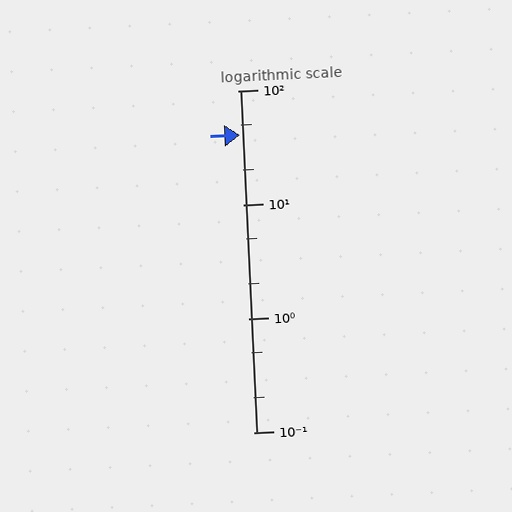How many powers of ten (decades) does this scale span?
The scale spans 3 decades, from 0.1 to 100.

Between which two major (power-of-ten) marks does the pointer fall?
The pointer is between 10 and 100.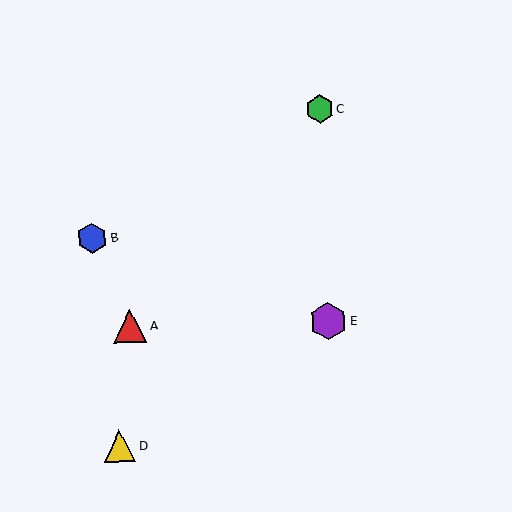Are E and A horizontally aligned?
Yes, both are at y≈321.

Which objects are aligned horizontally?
Objects A, E are aligned horizontally.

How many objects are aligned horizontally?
2 objects (A, E) are aligned horizontally.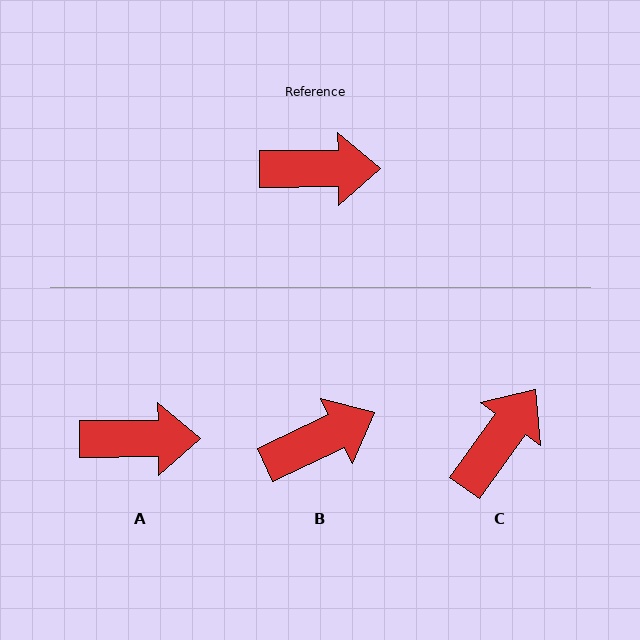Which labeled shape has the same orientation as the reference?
A.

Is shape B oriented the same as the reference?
No, it is off by about 25 degrees.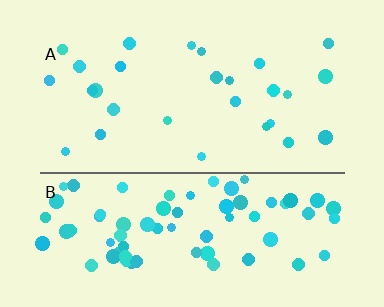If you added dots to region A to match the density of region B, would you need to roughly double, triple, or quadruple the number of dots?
Approximately triple.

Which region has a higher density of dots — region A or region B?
B (the bottom).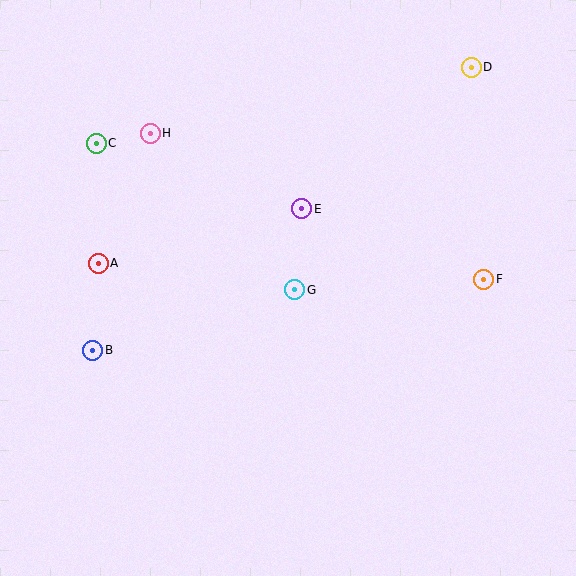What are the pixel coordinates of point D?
Point D is at (471, 67).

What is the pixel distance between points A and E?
The distance between A and E is 210 pixels.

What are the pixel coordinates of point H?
Point H is at (150, 133).